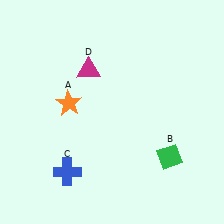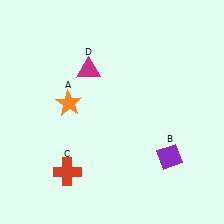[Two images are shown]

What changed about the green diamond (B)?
In Image 1, B is green. In Image 2, it changed to purple.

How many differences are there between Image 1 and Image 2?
There are 2 differences between the two images.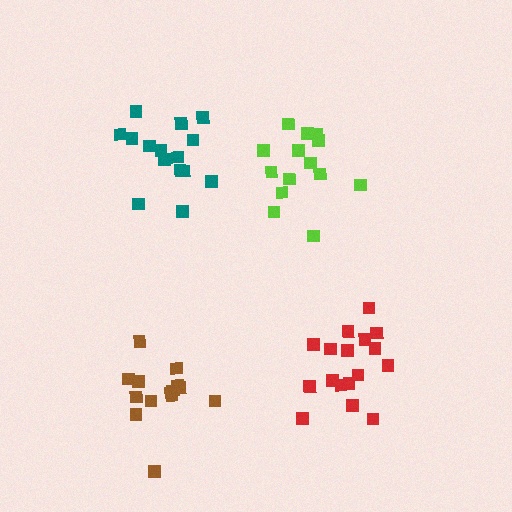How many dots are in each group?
Group 1: 14 dots, Group 2: 14 dots, Group 3: 17 dots, Group 4: 15 dots (60 total).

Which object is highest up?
The teal cluster is topmost.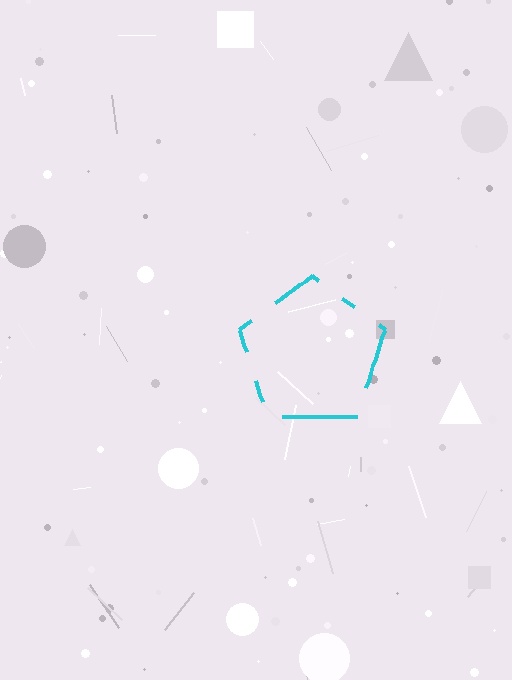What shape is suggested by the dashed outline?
The dashed outline suggests a pentagon.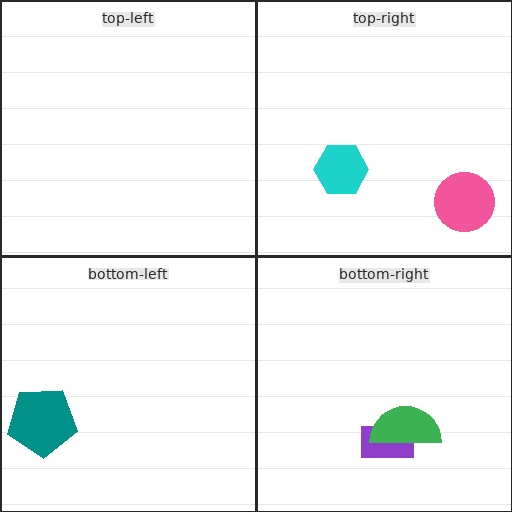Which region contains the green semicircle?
The bottom-right region.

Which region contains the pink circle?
The top-right region.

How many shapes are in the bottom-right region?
2.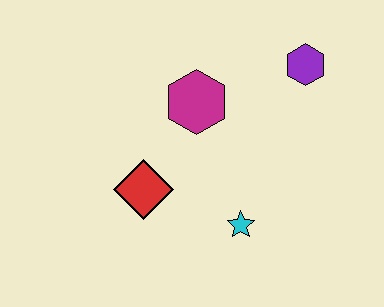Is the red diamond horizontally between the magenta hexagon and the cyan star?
No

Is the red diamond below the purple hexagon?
Yes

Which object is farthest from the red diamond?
The purple hexagon is farthest from the red diamond.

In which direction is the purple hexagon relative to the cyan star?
The purple hexagon is above the cyan star.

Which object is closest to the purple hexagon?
The magenta hexagon is closest to the purple hexagon.